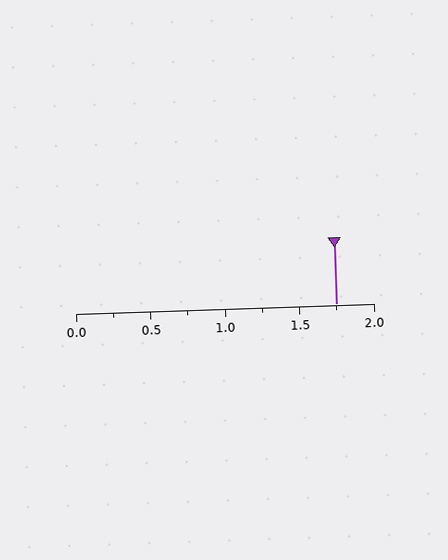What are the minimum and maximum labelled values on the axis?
The axis runs from 0.0 to 2.0.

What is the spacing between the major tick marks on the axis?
The major ticks are spaced 0.5 apart.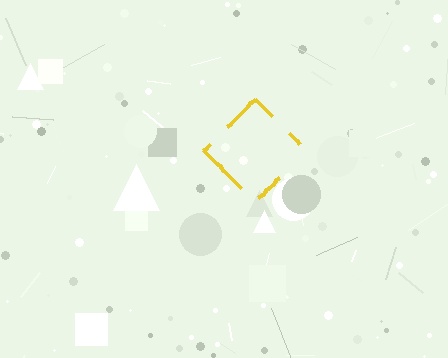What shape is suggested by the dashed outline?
The dashed outline suggests a diamond.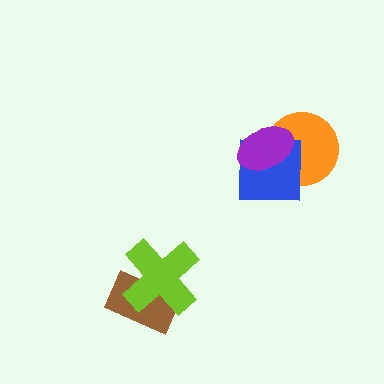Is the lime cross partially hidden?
No, no other shape covers it.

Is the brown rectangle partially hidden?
Yes, it is partially covered by another shape.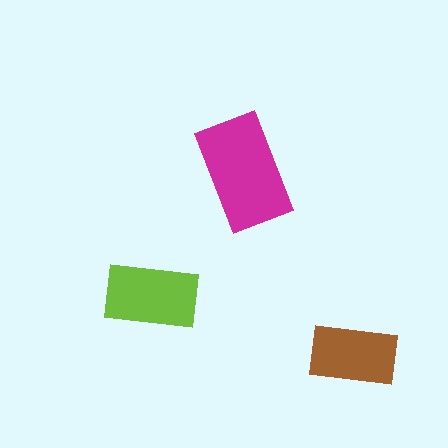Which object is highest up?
The magenta rectangle is topmost.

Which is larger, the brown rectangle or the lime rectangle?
The lime one.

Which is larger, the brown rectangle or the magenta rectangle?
The magenta one.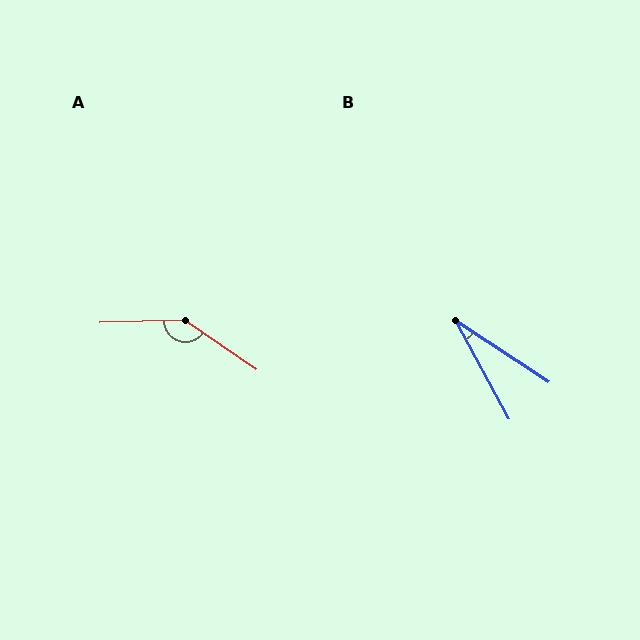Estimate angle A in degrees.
Approximately 144 degrees.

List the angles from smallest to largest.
B (28°), A (144°).